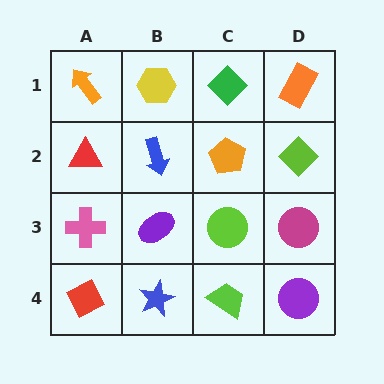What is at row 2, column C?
An orange pentagon.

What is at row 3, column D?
A magenta circle.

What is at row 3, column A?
A pink cross.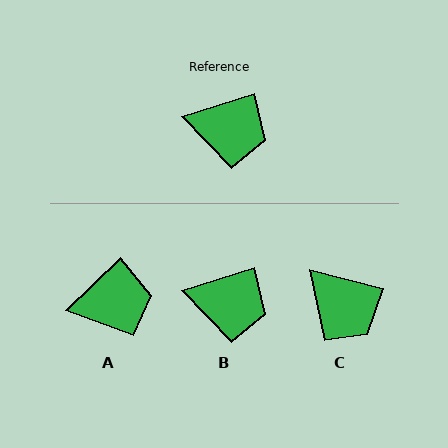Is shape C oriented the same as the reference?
No, it is off by about 32 degrees.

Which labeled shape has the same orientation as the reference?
B.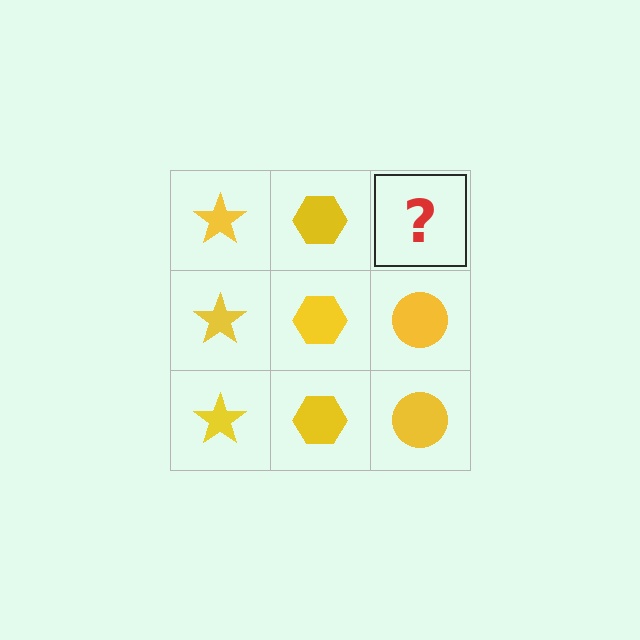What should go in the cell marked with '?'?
The missing cell should contain a yellow circle.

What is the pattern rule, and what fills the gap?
The rule is that each column has a consistent shape. The gap should be filled with a yellow circle.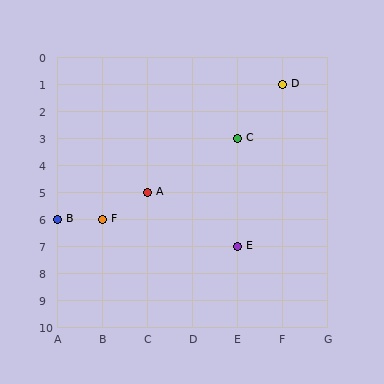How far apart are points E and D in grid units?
Points E and D are 1 column and 6 rows apart (about 6.1 grid units diagonally).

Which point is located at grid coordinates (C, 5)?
Point A is at (C, 5).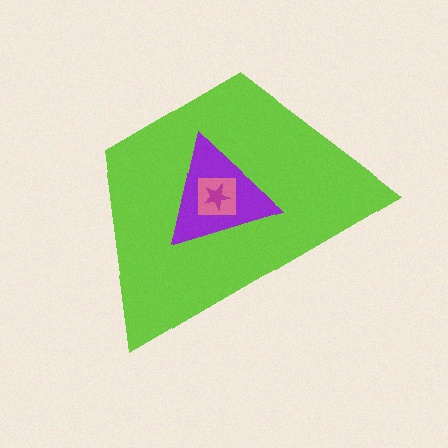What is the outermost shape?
The lime trapezoid.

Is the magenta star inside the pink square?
Yes.